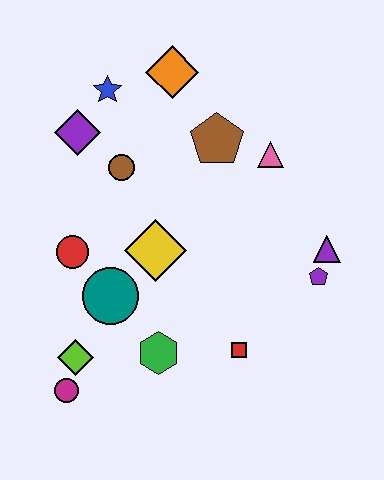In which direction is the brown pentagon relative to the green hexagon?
The brown pentagon is above the green hexagon.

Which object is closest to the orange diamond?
The blue star is closest to the orange diamond.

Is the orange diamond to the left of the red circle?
No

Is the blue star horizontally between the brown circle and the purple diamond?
Yes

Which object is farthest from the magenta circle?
The orange diamond is farthest from the magenta circle.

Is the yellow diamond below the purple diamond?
Yes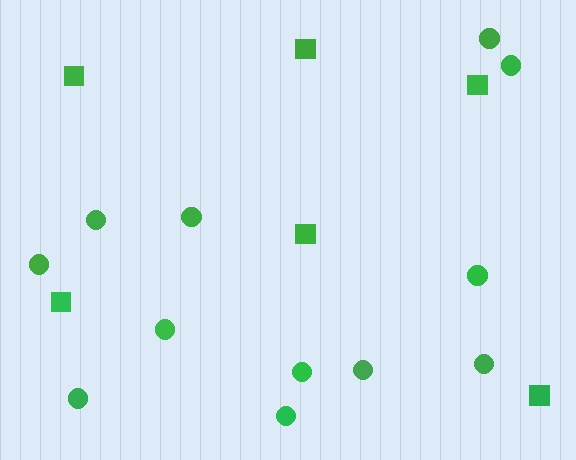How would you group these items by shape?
There are 2 groups: one group of squares (6) and one group of circles (12).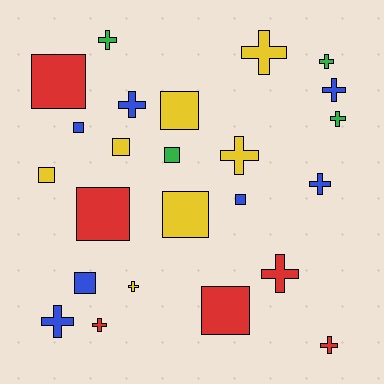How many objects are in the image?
There are 24 objects.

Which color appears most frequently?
Blue, with 7 objects.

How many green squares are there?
There is 1 green square.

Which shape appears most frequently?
Cross, with 13 objects.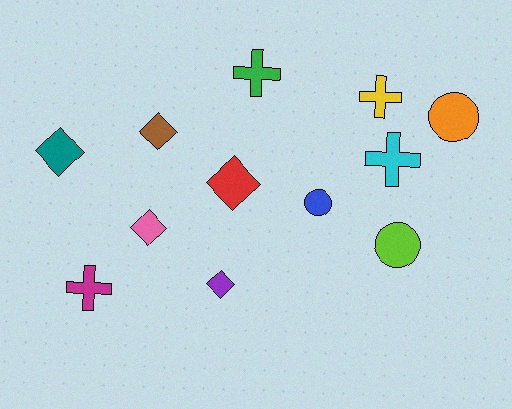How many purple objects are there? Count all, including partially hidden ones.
There is 1 purple object.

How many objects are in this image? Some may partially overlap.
There are 12 objects.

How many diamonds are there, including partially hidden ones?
There are 5 diamonds.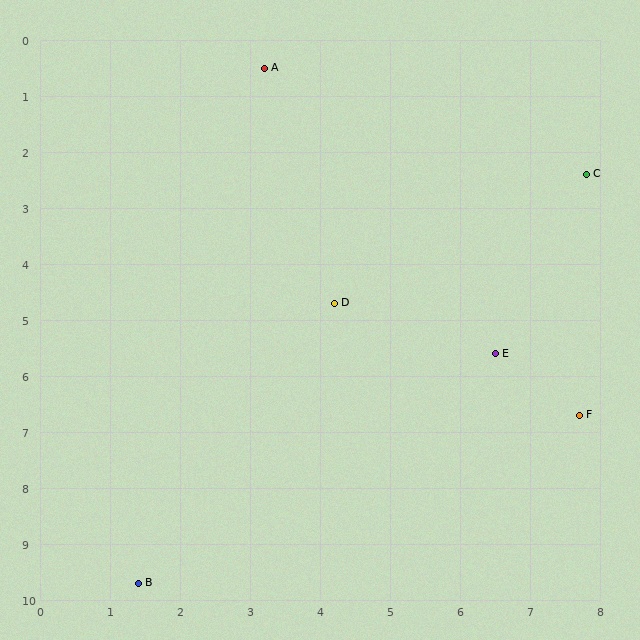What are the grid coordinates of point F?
Point F is at approximately (7.7, 6.7).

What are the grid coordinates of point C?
Point C is at approximately (7.8, 2.4).